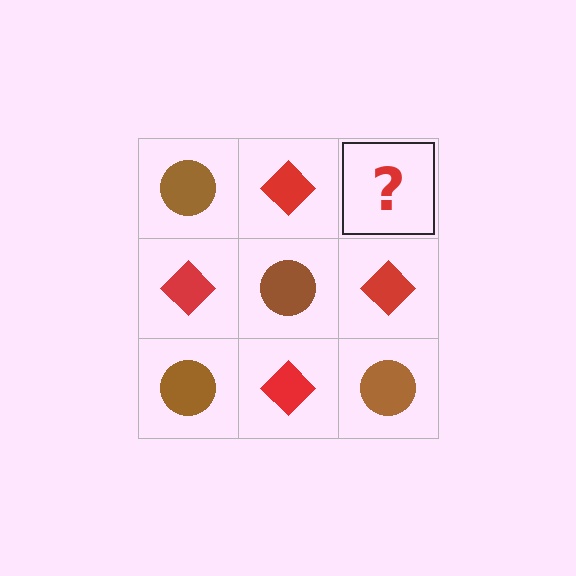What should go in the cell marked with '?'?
The missing cell should contain a brown circle.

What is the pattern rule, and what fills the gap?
The rule is that it alternates brown circle and red diamond in a checkerboard pattern. The gap should be filled with a brown circle.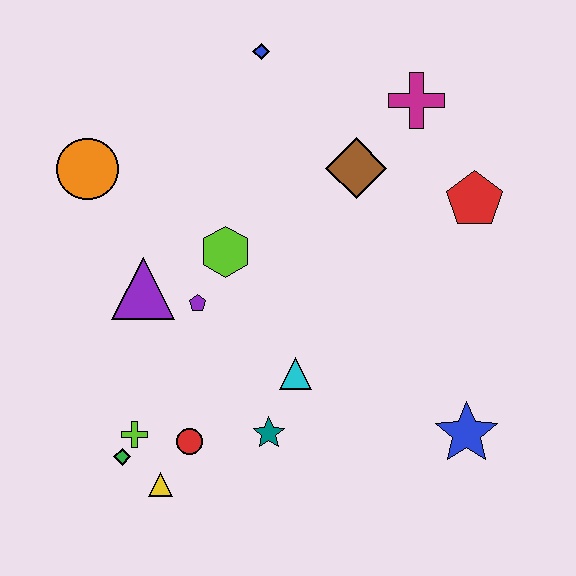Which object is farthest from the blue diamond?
The yellow triangle is farthest from the blue diamond.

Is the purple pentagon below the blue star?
No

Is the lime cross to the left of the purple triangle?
Yes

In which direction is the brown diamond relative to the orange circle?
The brown diamond is to the right of the orange circle.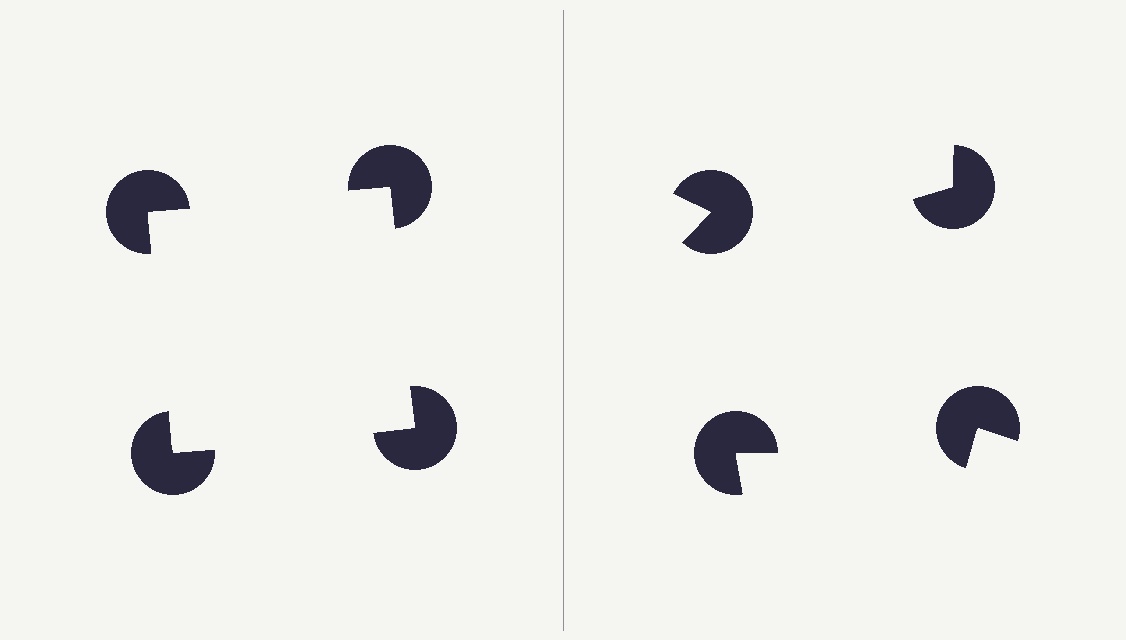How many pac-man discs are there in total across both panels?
8 — 4 on each side.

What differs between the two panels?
The pac-man discs are positioned identically on both sides; only the wedge orientations differ. On the left they align to a square; on the right they are misaligned.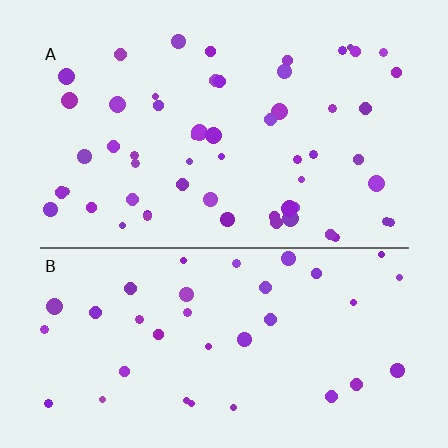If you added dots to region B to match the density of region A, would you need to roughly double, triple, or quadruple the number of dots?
Approximately double.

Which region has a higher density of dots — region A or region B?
A (the top).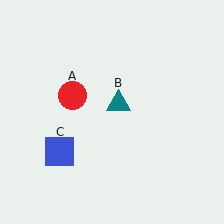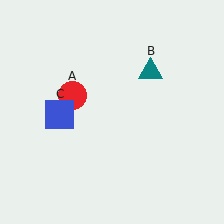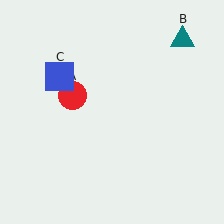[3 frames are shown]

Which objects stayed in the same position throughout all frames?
Red circle (object A) remained stationary.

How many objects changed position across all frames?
2 objects changed position: teal triangle (object B), blue square (object C).